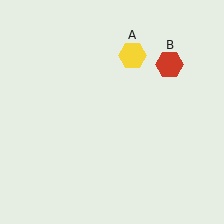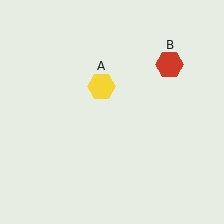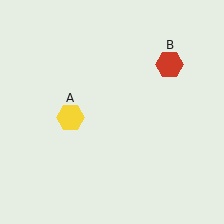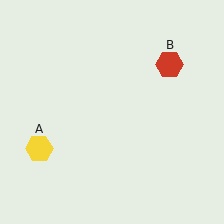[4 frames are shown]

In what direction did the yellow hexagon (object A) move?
The yellow hexagon (object A) moved down and to the left.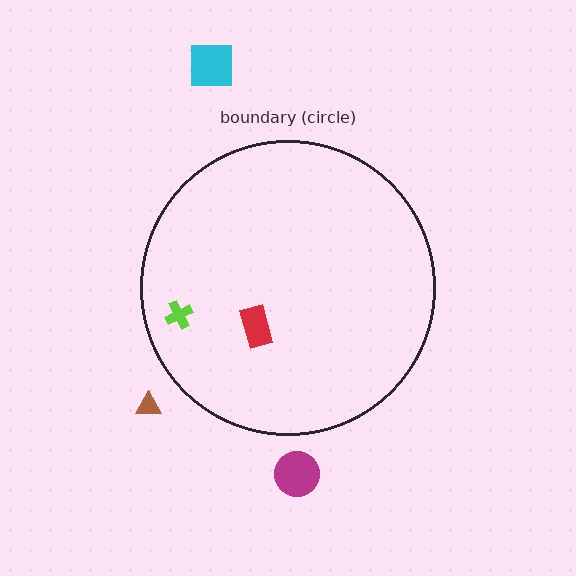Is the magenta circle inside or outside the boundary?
Outside.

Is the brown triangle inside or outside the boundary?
Outside.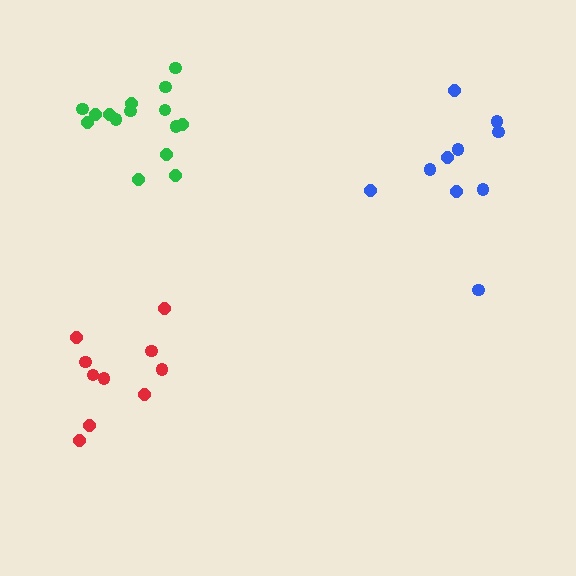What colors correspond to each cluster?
The clusters are colored: blue, green, red.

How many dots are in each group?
Group 1: 10 dots, Group 2: 15 dots, Group 3: 10 dots (35 total).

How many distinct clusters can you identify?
There are 3 distinct clusters.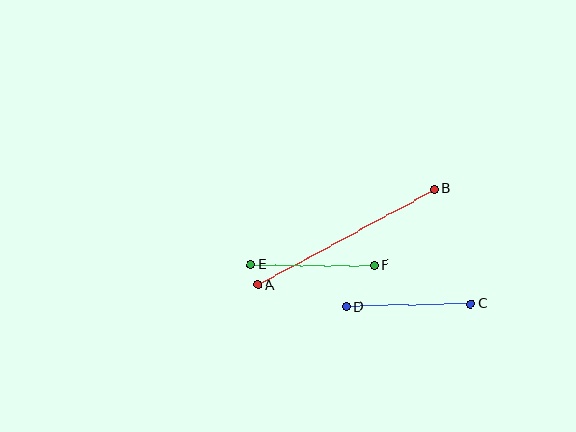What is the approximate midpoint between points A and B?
The midpoint is at approximately (346, 237) pixels.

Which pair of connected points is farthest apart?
Points A and B are farthest apart.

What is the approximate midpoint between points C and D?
The midpoint is at approximately (409, 305) pixels.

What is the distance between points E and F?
The distance is approximately 123 pixels.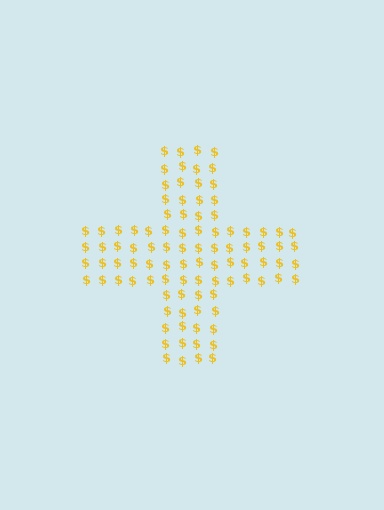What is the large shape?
The large shape is a cross.